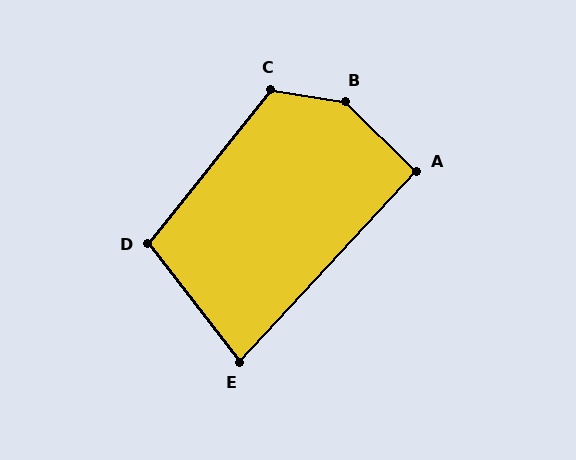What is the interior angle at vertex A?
Approximately 92 degrees (approximately right).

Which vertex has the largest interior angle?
B, at approximately 144 degrees.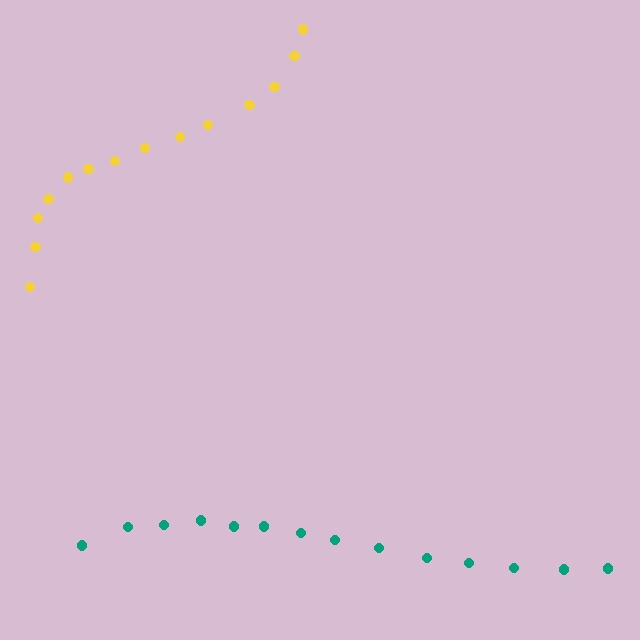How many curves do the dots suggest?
There are 2 distinct paths.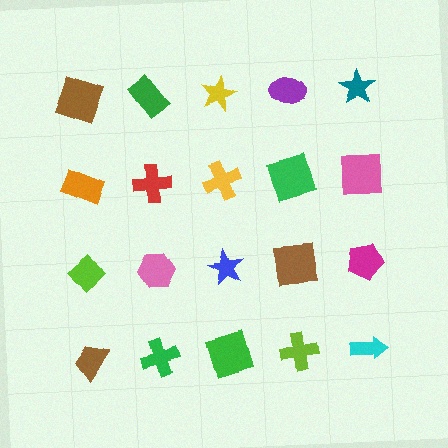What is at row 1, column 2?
A green rectangle.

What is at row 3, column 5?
A magenta pentagon.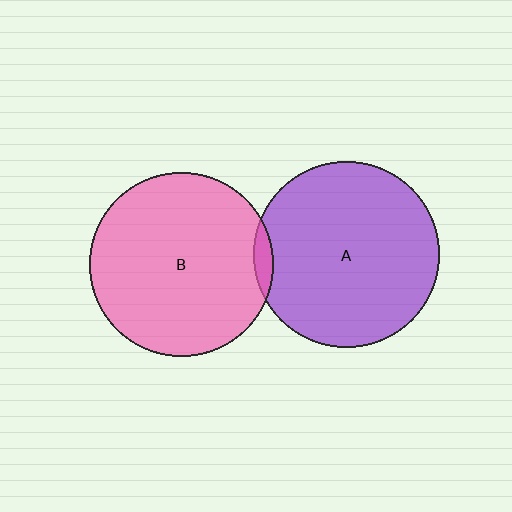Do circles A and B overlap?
Yes.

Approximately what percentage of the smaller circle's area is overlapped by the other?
Approximately 5%.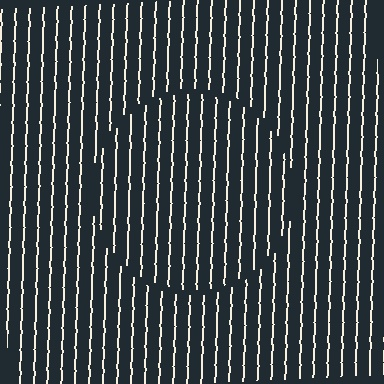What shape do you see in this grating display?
An illusory circle. The interior of the shape contains the same grating, shifted by half a period — the contour is defined by the phase discontinuity where line-ends from the inner and outer gratings abut.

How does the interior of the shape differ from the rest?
The interior of the shape contains the same grating, shifted by half a period — the contour is defined by the phase discontinuity where line-ends from the inner and outer gratings abut.